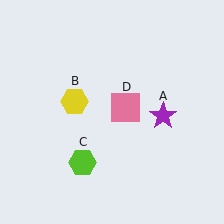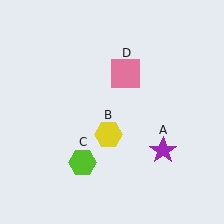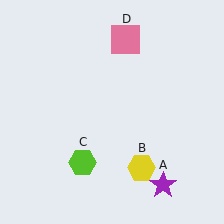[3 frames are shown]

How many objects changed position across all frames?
3 objects changed position: purple star (object A), yellow hexagon (object B), pink square (object D).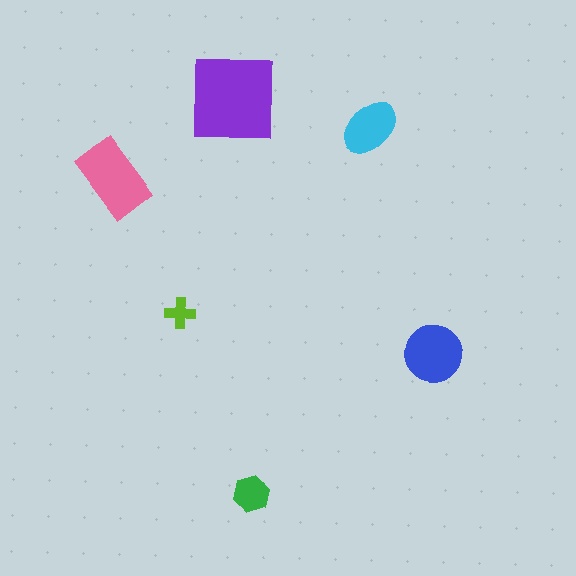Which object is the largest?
The purple square.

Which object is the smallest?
The lime cross.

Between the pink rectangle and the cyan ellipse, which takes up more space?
The pink rectangle.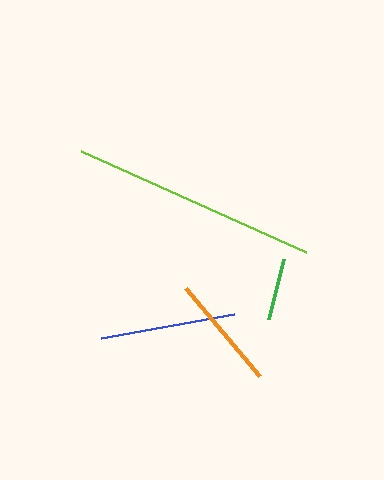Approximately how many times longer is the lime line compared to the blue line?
The lime line is approximately 1.8 times the length of the blue line.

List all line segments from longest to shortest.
From longest to shortest: lime, blue, orange, green.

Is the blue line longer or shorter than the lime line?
The lime line is longer than the blue line.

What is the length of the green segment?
The green segment is approximately 62 pixels long.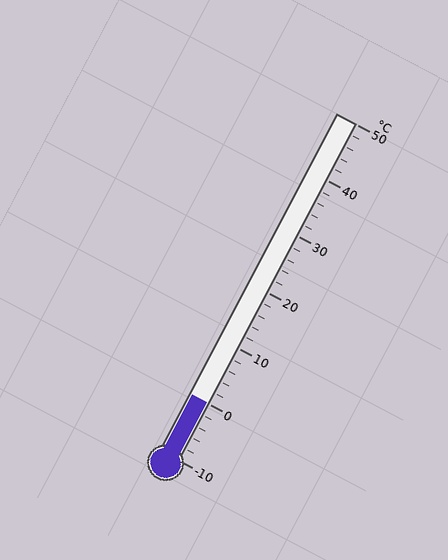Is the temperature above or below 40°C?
The temperature is below 40°C.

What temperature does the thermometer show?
The thermometer shows approximately 0°C.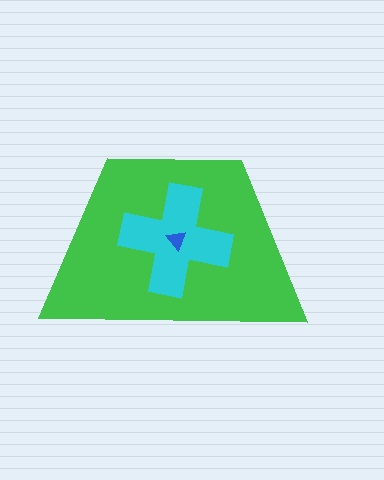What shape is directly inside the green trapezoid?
The cyan cross.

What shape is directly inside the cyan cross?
The blue triangle.